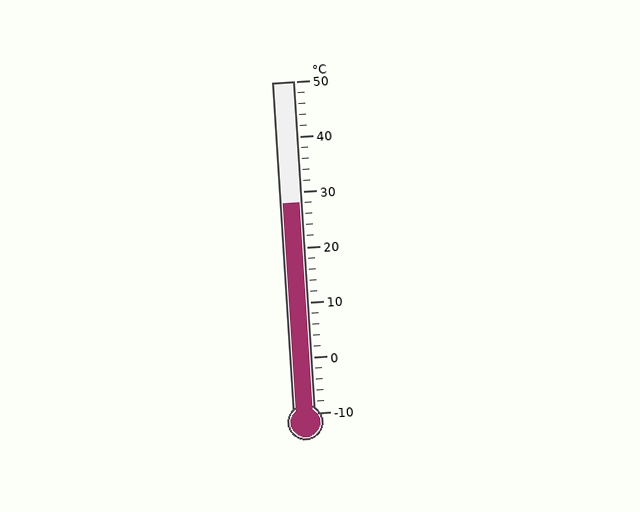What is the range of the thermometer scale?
The thermometer scale ranges from -10°C to 50°C.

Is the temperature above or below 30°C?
The temperature is below 30°C.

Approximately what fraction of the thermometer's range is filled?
The thermometer is filled to approximately 65% of its range.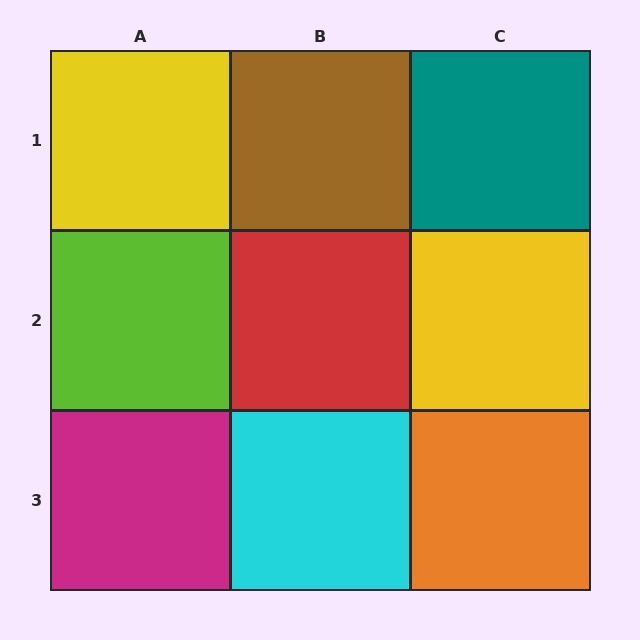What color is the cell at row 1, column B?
Brown.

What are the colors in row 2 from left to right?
Lime, red, yellow.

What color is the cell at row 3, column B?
Cyan.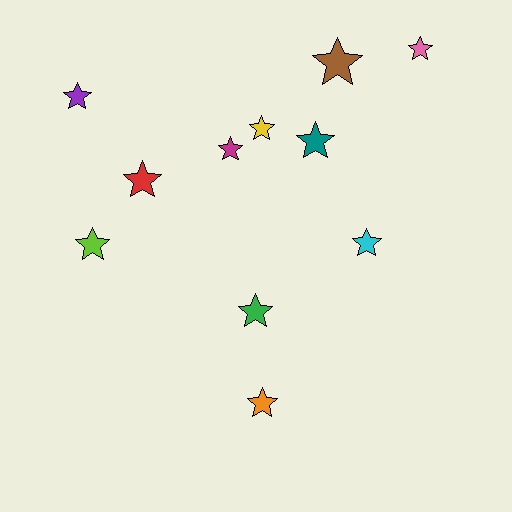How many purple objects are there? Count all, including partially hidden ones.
There is 1 purple object.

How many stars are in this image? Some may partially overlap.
There are 11 stars.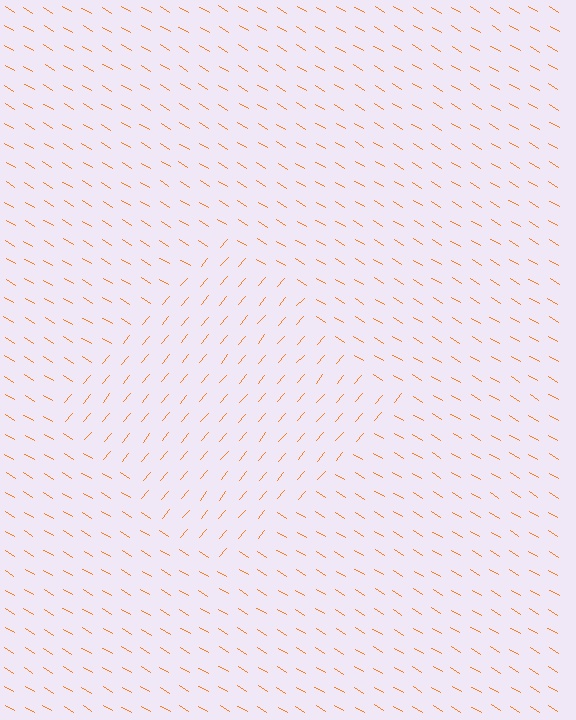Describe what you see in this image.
The image is filled with small orange line segments. A diamond region in the image has lines oriented differently from the surrounding lines, creating a visible texture boundary.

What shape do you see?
I see a diamond.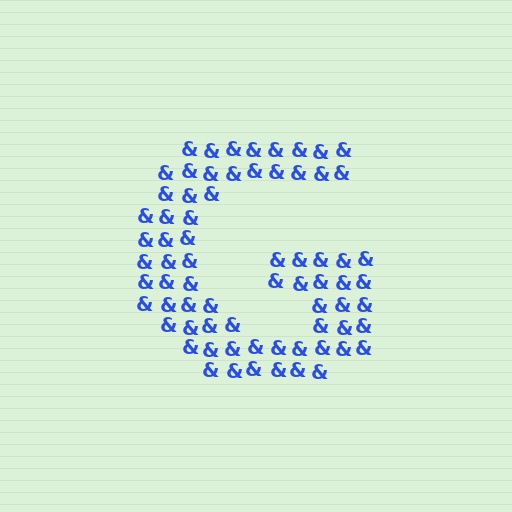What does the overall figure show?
The overall figure shows the letter G.